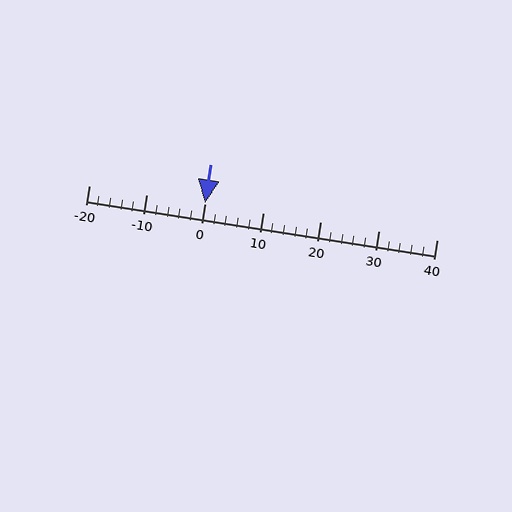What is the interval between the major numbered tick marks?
The major tick marks are spaced 10 units apart.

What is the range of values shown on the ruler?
The ruler shows values from -20 to 40.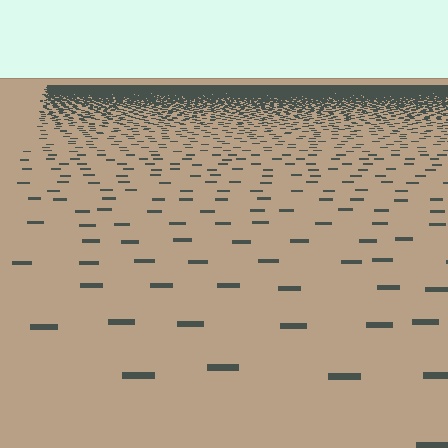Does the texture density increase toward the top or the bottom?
Density increases toward the top.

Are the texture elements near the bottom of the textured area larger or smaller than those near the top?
Larger. Near the bottom, elements are closer to the viewer and appear at a bigger on-screen size.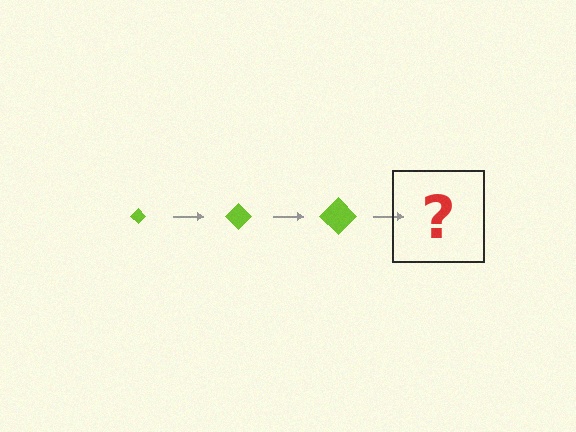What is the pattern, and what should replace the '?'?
The pattern is that the diamond gets progressively larger each step. The '?' should be a lime diamond, larger than the previous one.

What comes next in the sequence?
The next element should be a lime diamond, larger than the previous one.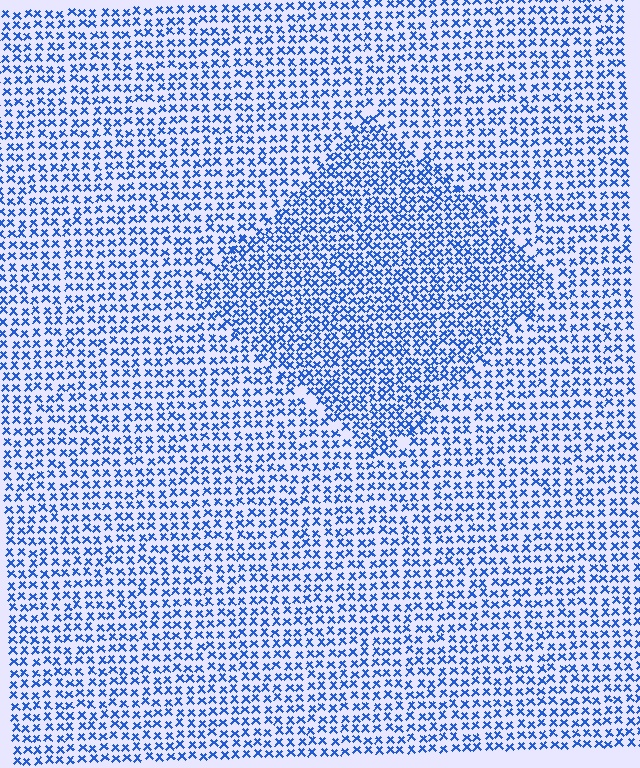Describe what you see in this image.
The image contains small blue elements arranged at two different densities. A diamond-shaped region is visible where the elements are more densely packed than the surrounding area.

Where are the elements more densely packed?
The elements are more densely packed inside the diamond boundary.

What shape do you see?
I see a diamond.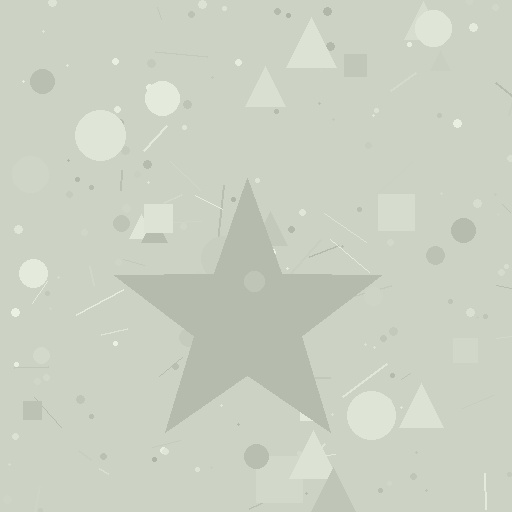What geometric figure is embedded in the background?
A star is embedded in the background.